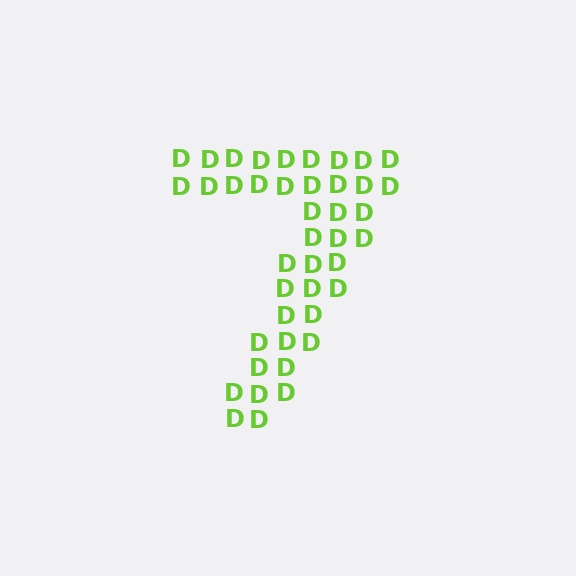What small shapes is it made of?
It is made of small letter D's.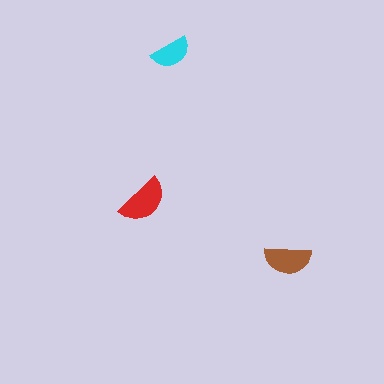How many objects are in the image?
There are 3 objects in the image.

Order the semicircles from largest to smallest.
the red one, the brown one, the cyan one.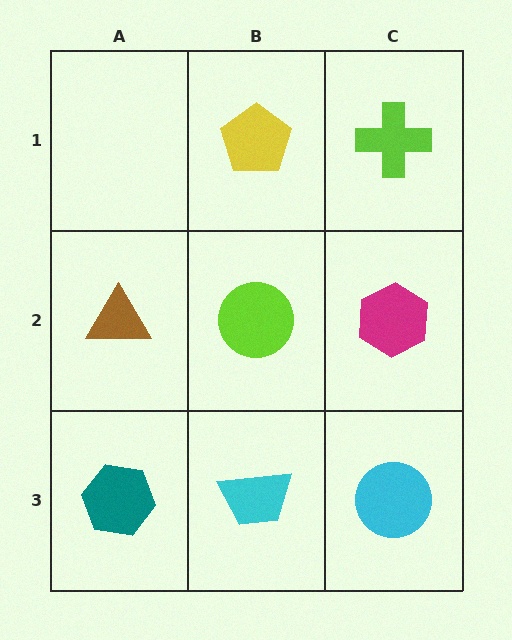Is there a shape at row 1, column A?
No, that cell is empty.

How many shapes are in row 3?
3 shapes.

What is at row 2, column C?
A magenta hexagon.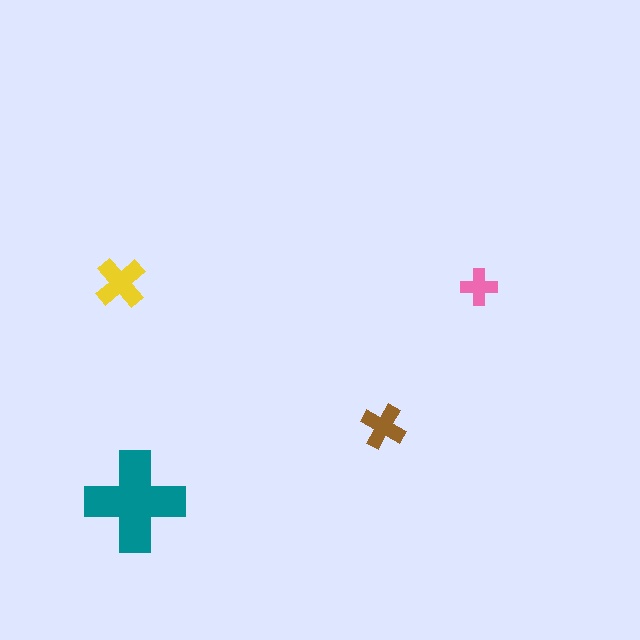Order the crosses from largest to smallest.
the teal one, the yellow one, the brown one, the pink one.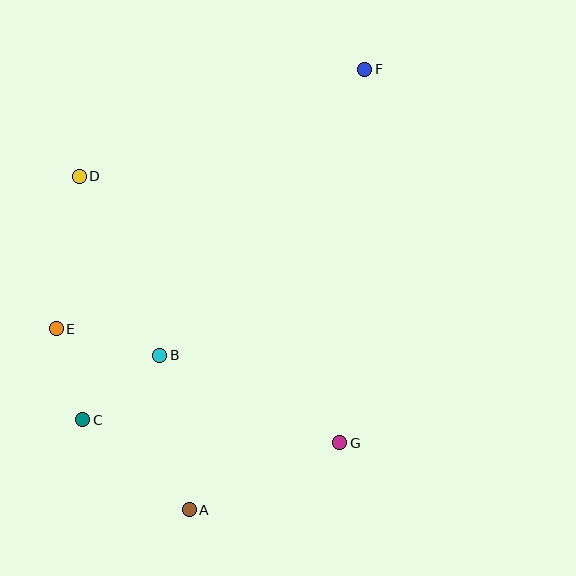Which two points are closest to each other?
Points C and E are closest to each other.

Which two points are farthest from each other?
Points A and F are farthest from each other.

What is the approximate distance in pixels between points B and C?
The distance between B and C is approximately 101 pixels.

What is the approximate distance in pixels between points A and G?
The distance between A and G is approximately 165 pixels.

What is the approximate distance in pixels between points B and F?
The distance between B and F is approximately 352 pixels.